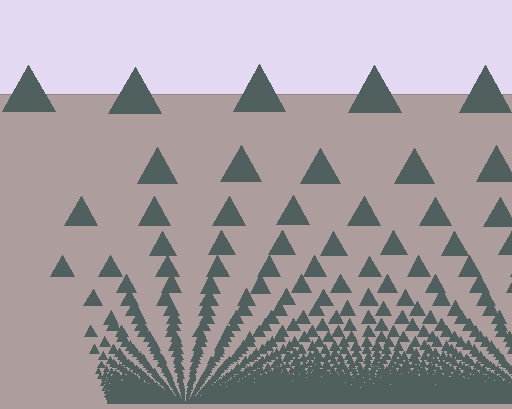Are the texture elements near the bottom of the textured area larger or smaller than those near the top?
Smaller. The gradient is inverted — elements near the bottom are smaller and denser.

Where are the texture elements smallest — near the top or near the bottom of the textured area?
Near the bottom.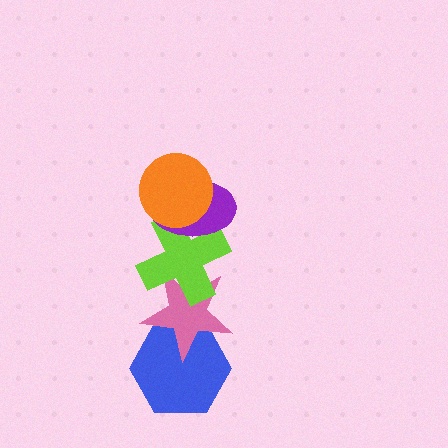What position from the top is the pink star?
The pink star is 4th from the top.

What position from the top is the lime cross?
The lime cross is 3rd from the top.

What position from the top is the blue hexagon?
The blue hexagon is 5th from the top.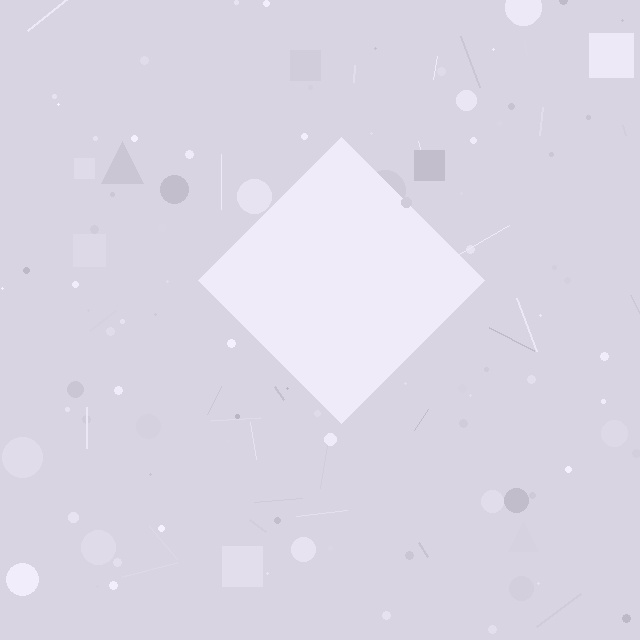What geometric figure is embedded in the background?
A diamond is embedded in the background.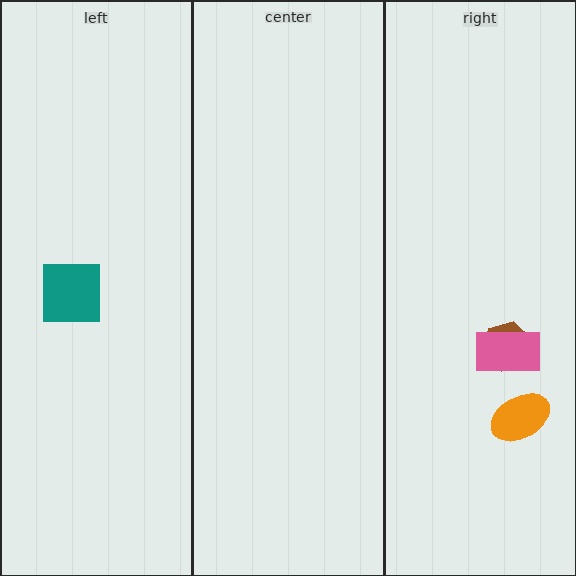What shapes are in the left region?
The teal square.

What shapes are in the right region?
The brown hexagon, the orange ellipse, the pink rectangle.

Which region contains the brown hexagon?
The right region.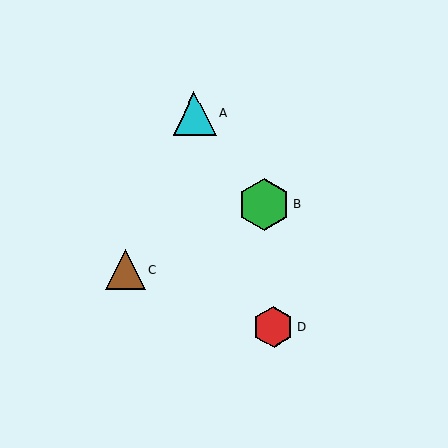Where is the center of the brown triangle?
The center of the brown triangle is at (125, 270).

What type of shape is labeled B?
Shape B is a green hexagon.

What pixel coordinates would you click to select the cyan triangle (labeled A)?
Click at (194, 114) to select the cyan triangle A.